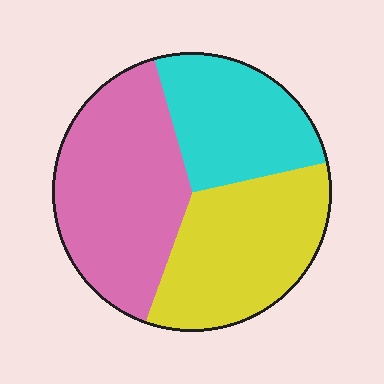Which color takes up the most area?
Pink, at roughly 40%.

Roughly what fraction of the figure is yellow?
Yellow covers around 35% of the figure.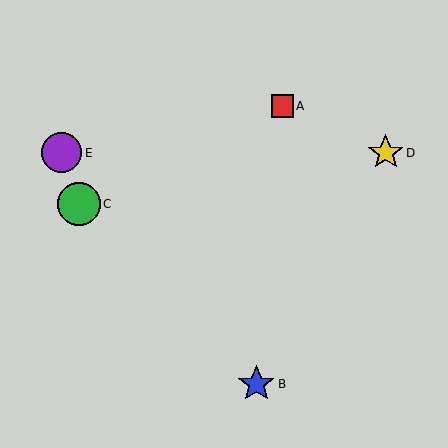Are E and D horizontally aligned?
Yes, both are at y≈153.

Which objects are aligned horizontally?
Objects D, E are aligned horizontally.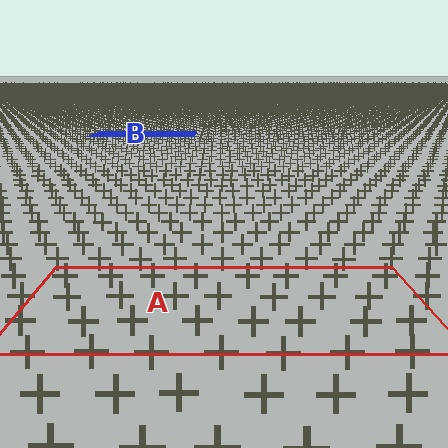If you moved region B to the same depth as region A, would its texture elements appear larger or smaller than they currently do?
They would appear larger. At a closer depth, the same texture elements are projected at a bigger on-screen size.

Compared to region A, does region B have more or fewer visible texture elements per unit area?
Region B has more texture elements per unit area — they are packed more densely because it is farther away.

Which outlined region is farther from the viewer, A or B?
Region B is farther from the viewer — the texture elements inside it appear smaller and more densely packed.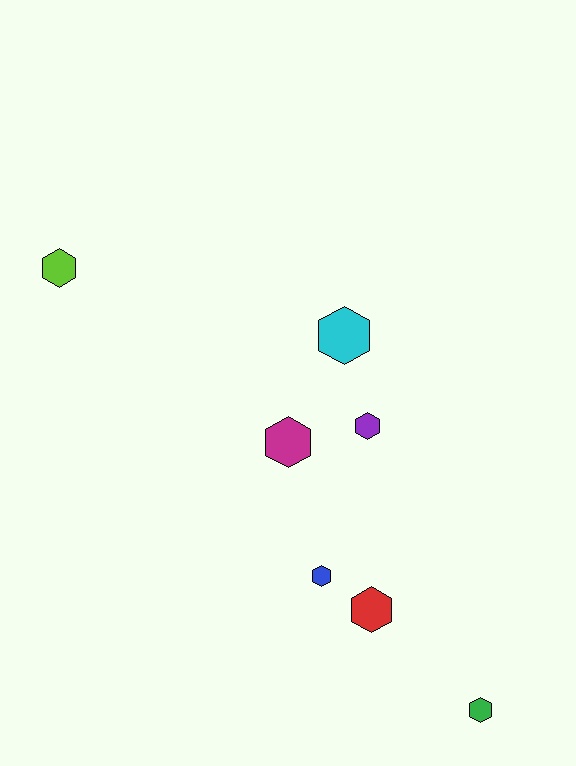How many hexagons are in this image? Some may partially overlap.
There are 7 hexagons.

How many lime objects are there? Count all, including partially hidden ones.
There is 1 lime object.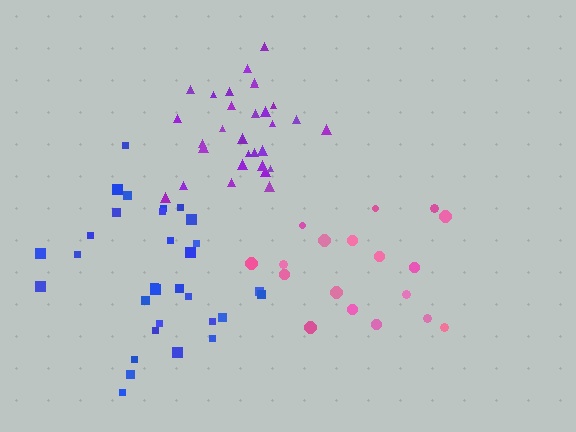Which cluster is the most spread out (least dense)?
Pink.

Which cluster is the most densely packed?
Purple.